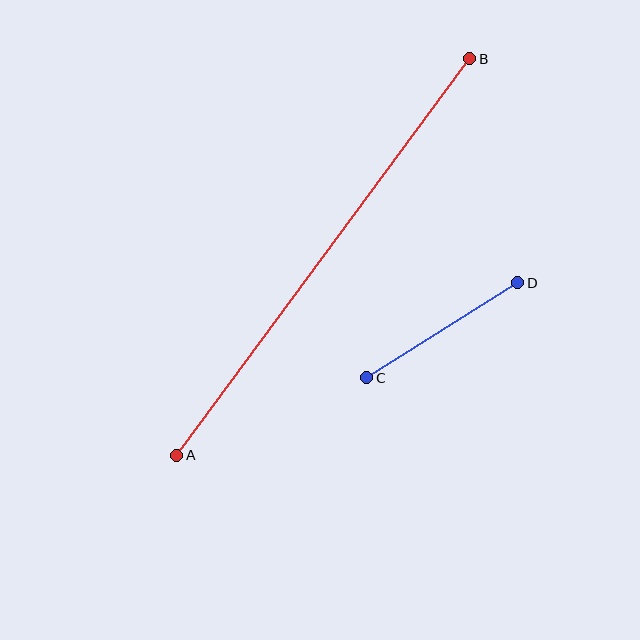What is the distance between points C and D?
The distance is approximately 178 pixels.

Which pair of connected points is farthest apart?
Points A and B are farthest apart.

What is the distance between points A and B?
The distance is approximately 493 pixels.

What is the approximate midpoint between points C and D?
The midpoint is at approximately (442, 330) pixels.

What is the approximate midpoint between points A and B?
The midpoint is at approximately (323, 257) pixels.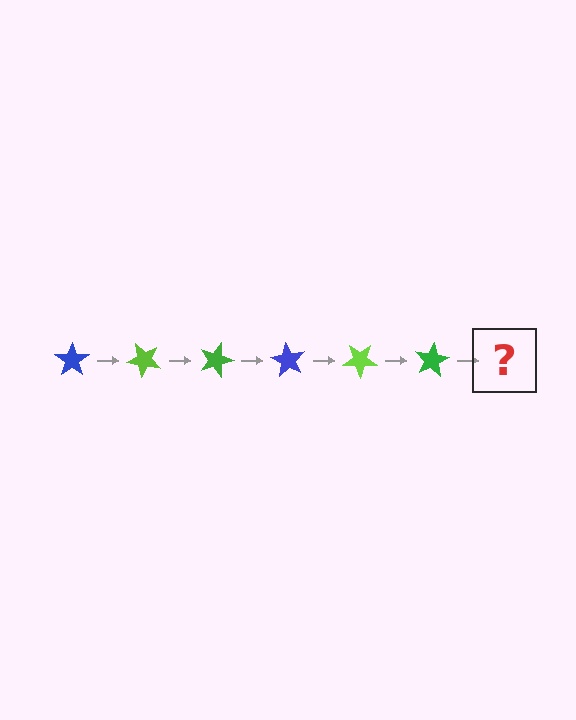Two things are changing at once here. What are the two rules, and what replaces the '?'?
The two rules are that it rotates 45 degrees each step and the color cycles through blue, lime, and green. The '?' should be a blue star, rotated 270 degrees from the start.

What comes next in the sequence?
The next element should be a blue star, rotated 270 degrees from the start.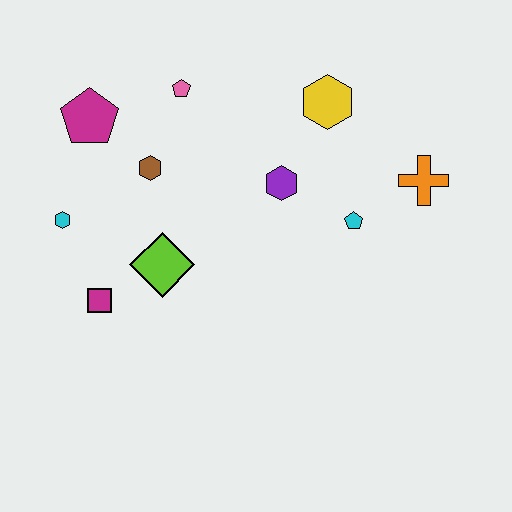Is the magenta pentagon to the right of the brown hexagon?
No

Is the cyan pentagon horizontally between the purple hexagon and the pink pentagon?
No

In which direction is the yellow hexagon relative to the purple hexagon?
The yellow hexagon is above the purple hexagon.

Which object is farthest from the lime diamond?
The orange cross is farthest from the lime diamond.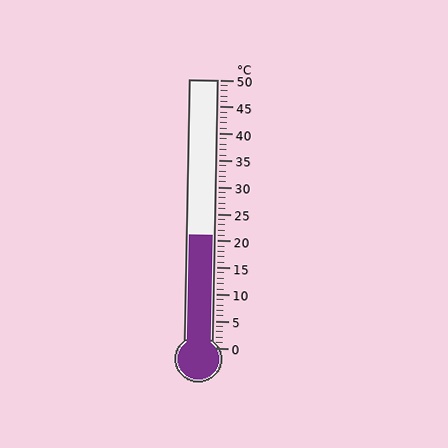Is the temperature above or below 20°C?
The temperature is above 20°C.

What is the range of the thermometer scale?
The thermometer scale ranges from 0°C to 50°C.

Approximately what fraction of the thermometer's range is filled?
The thermometer is filled to approximately 40% of its range.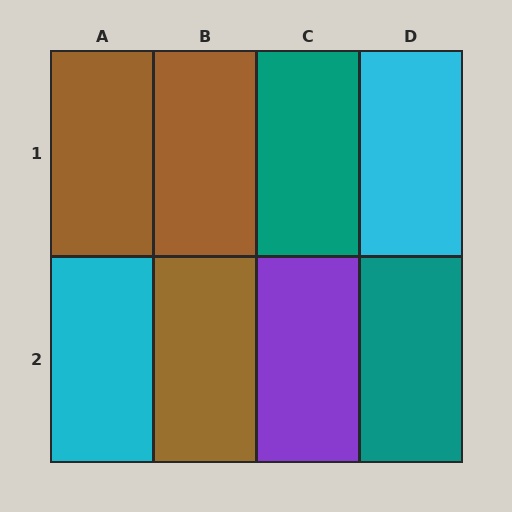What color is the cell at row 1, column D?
Cyan.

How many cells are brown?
3 cells are brown.